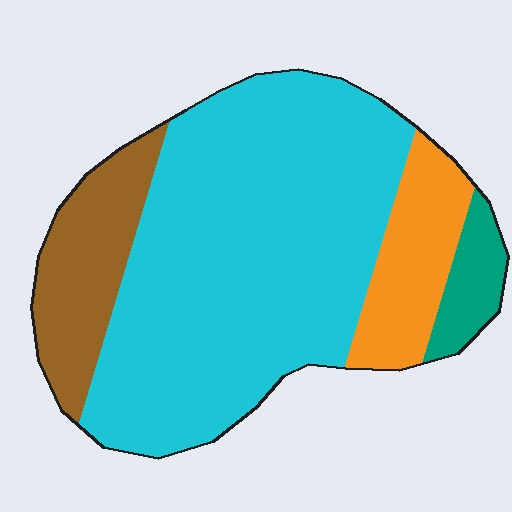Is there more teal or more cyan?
Cyan.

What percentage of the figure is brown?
Brown covers around 15% of the figure.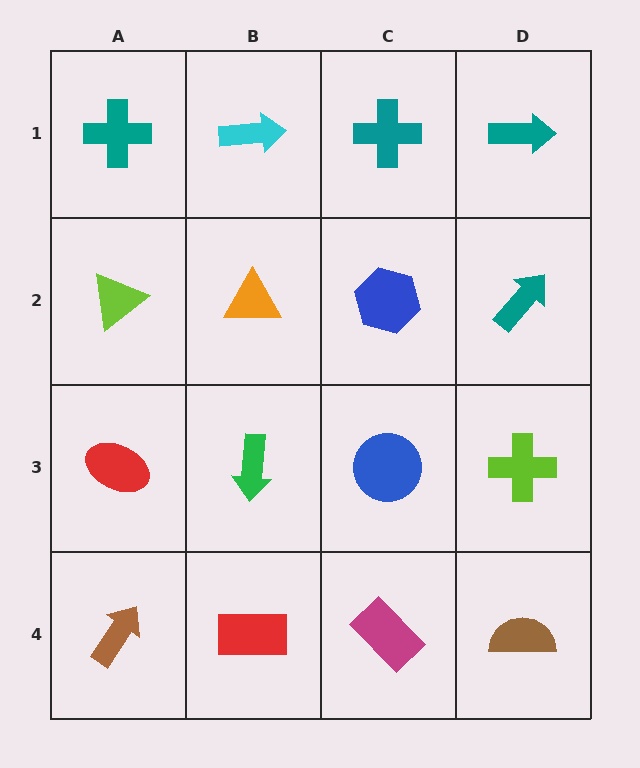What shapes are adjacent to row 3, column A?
A lime triangle (row 2, column A), a brown arrow (row 4, column A), a green arrow (row 3, column B).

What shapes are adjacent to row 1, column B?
An orange triangle (row 2, column B), a teal cross (row 1, column A), a teal cross (row 1, column C).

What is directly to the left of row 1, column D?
A teal cross.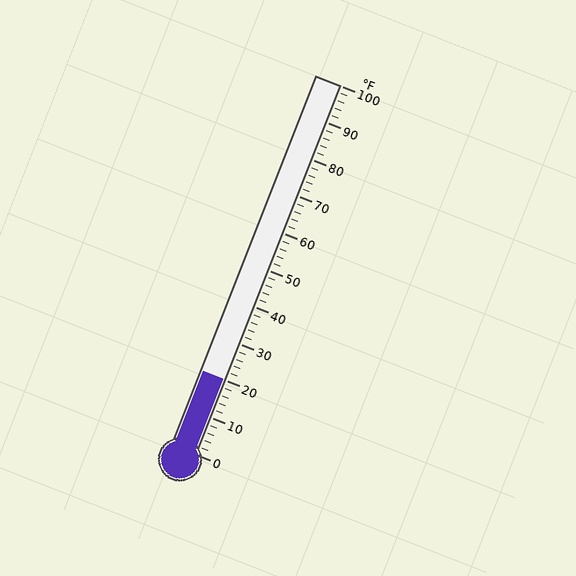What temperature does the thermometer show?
The thermometer shows approximately 20°F.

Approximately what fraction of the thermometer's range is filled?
The thermometer is filled to approximately 20% of its range.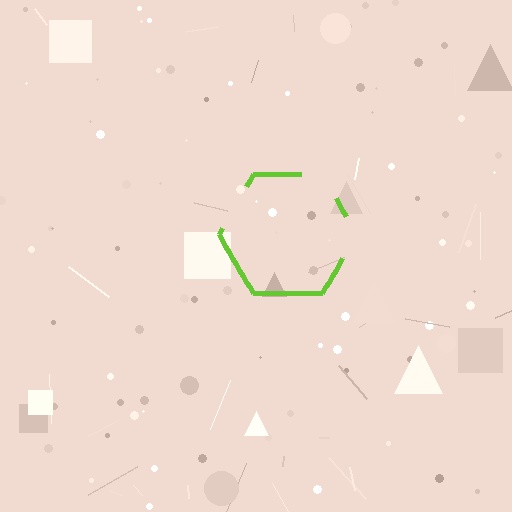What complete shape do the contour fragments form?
The contour fragments form a hexagon.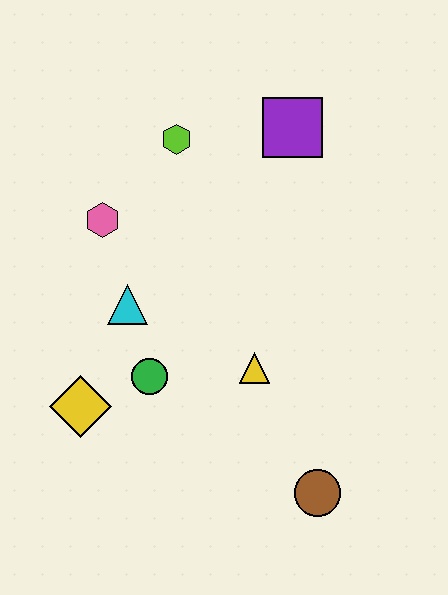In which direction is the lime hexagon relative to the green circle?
The lime hexagon is above the green circle.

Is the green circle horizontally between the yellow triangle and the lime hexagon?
No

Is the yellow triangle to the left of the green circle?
No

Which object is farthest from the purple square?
The brown circle is farthest from the purple square.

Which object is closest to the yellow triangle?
The green circle is closest to the yellow triangle.